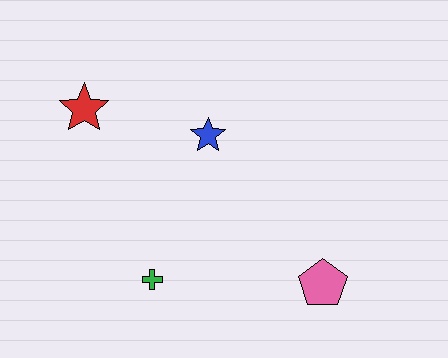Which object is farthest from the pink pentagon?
The red star is farthest from the pink pentagon.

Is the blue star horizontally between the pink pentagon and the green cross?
Yes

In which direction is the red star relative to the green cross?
The red star is above the green cross.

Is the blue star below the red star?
Yes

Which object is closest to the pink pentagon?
The green cross is closest to the pink pentagon.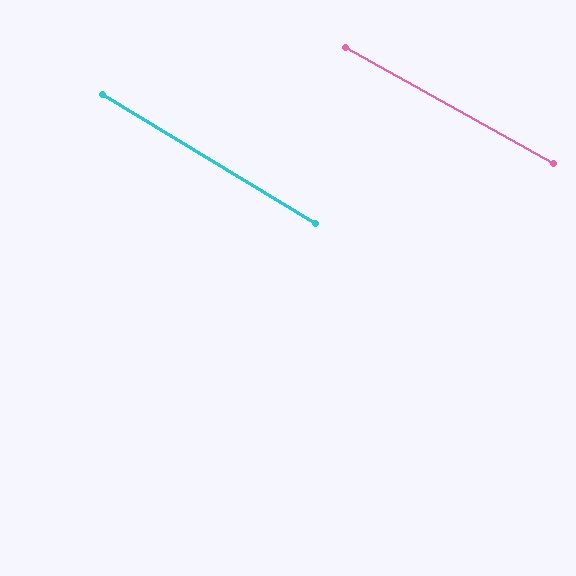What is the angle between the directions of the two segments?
Approximately 2 degrees.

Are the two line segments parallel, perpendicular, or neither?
Parallel — their directions differ by only 1.9°.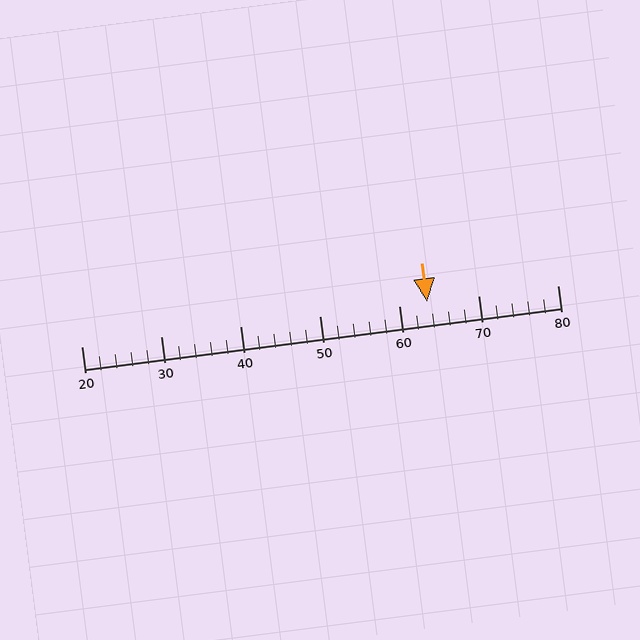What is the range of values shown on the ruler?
The ruler shows values from 20 to 80.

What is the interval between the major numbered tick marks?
The major tick marks are spaced 10 units apart.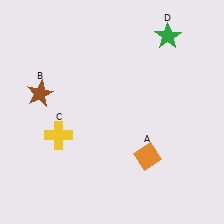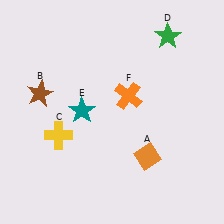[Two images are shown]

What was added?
A teal star (E), an orange cross (F) were added in Image 2.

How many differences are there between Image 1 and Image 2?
There are 2 differences between the two images.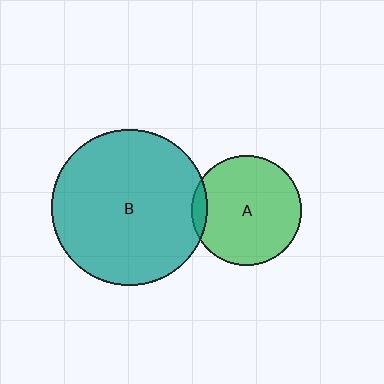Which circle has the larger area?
Circle B (teal).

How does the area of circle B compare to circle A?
Approximately 2.0 times.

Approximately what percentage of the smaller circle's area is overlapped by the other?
Approximately 5%.